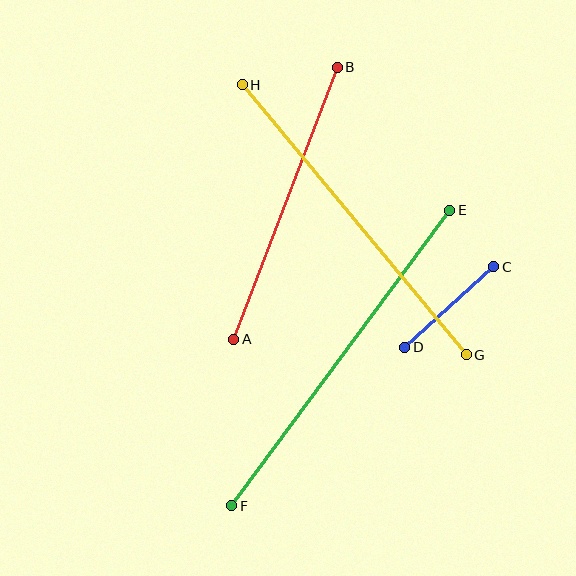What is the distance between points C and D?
The distance is approximately 120 pixels.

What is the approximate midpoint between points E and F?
The midpoint is at approximately (341, 358) pixels.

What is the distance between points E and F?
The distance is approximately 367 pixels.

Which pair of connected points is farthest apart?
Points E and F are farthest apart.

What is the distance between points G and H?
The distance is approximately 351 pixels.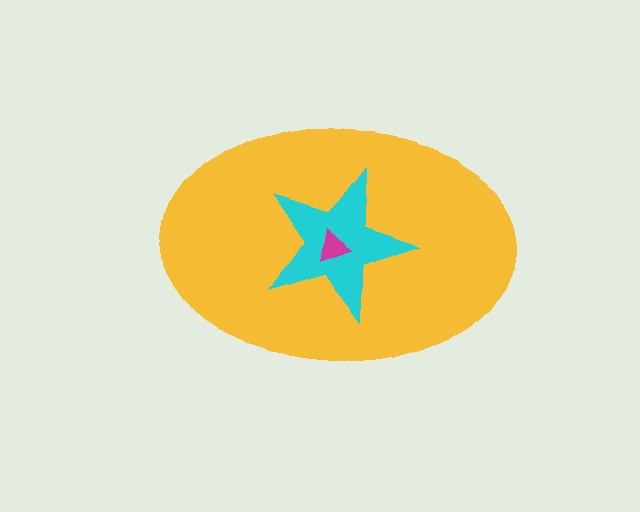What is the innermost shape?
The magenta triangle.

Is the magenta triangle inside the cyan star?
Yes.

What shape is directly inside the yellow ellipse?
The cyan star.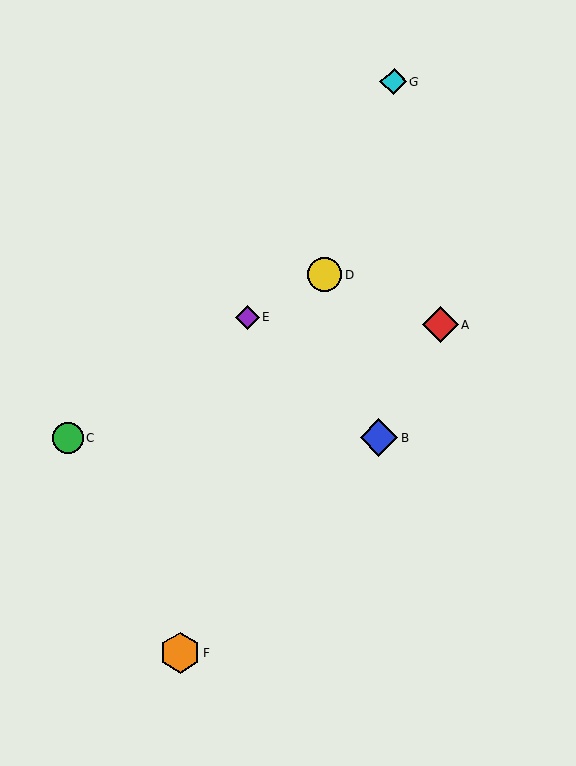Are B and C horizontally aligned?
Yes, both are at y≈438.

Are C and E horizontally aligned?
No, C is at y≈437 and E is at y≈317.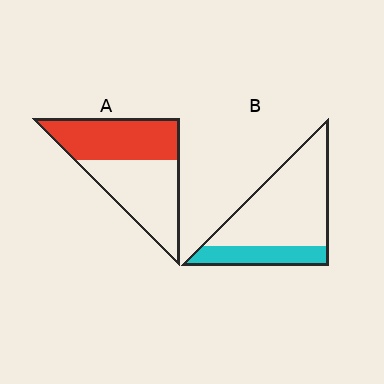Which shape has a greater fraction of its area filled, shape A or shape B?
Shape A.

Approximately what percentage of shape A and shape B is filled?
A is approximately 50% and B is approximately 25%.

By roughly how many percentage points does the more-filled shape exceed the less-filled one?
By roughly 25 percentage points (A over B).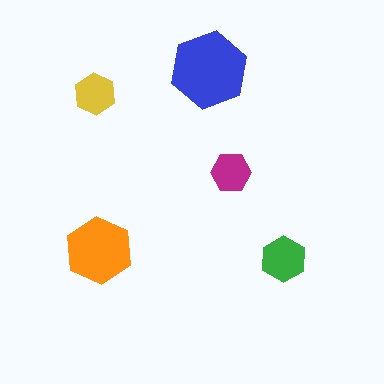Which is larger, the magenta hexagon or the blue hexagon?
The blue one.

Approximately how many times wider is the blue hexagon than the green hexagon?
About 1.5 times wider.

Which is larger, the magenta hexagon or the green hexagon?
The green one.